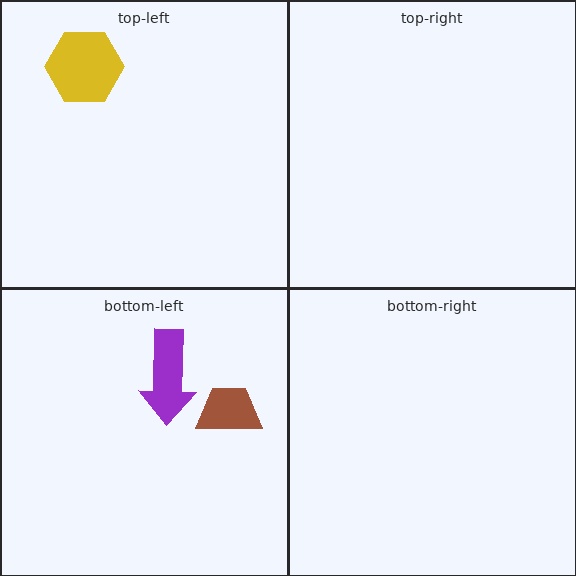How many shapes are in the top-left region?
1.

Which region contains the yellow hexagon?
The top-left region.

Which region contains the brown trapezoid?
The bottom-left region.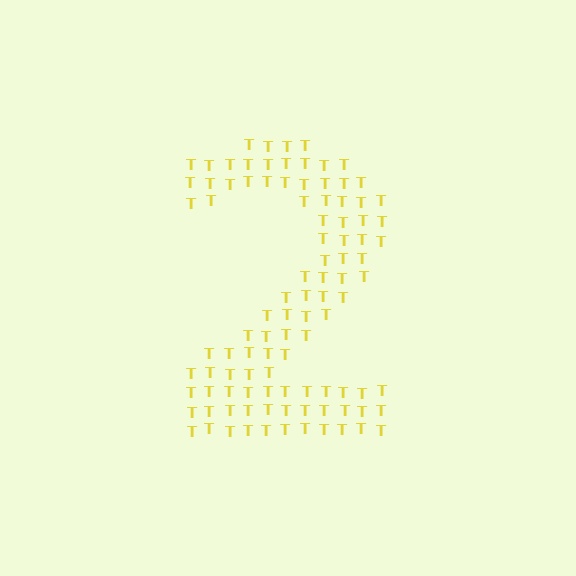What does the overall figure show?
The overall figure shows the digit 2.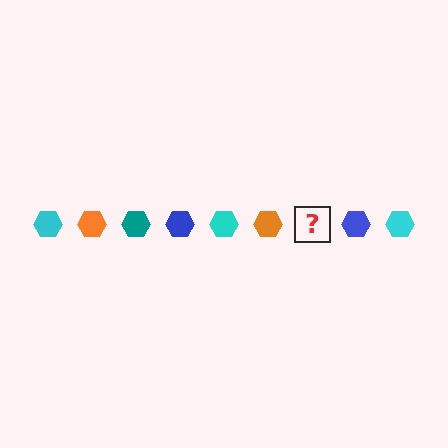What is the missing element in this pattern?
The missing element is a teal hexagon.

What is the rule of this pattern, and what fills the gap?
The rule is that the pattern cycles through cyan, orange, teal, blue hexagons. The gap should be filled with a teal hexagon.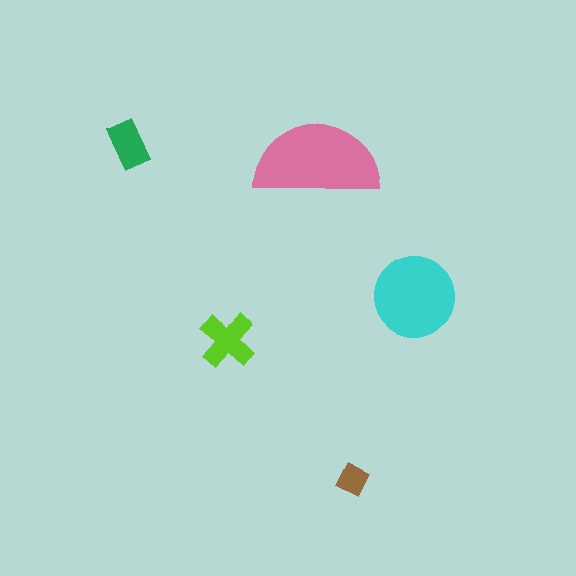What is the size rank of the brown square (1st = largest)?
5th.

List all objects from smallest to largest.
The brown square, the green rectangle, the lime cross, the cyan circle, the pink semicircle.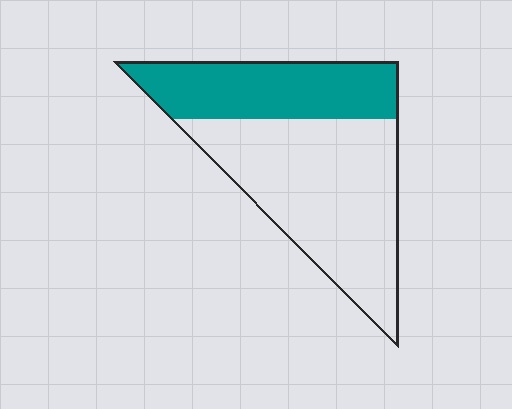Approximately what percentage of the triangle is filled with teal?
Approximately 35%.